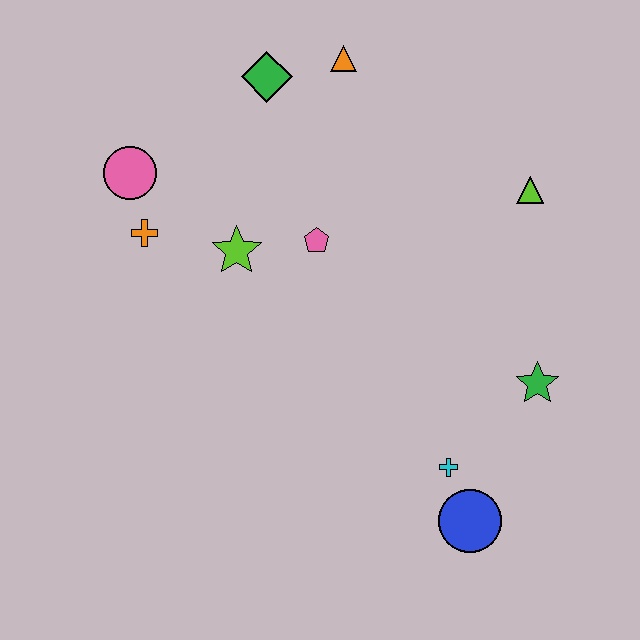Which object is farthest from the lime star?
The blue circle is farthest from the lime star.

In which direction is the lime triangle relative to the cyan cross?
The lime triangle is above the cyan cross.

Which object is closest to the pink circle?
The orange cross is closest to the pink circle.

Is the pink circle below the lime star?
No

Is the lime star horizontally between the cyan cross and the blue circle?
No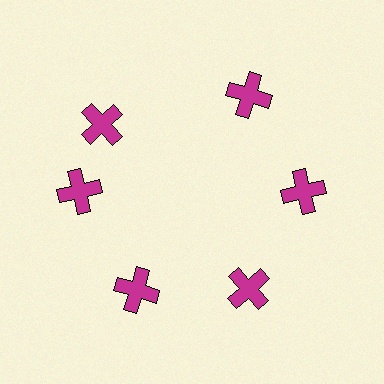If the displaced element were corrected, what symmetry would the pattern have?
It would have 6-fold rotational symmetry — the pattern would map onto itself every 60 degrees.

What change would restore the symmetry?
The symmetry would be restored by rotating it back into even spacing with its neighbors so that all 6 crosses sit at equal angles and equal distance from the center.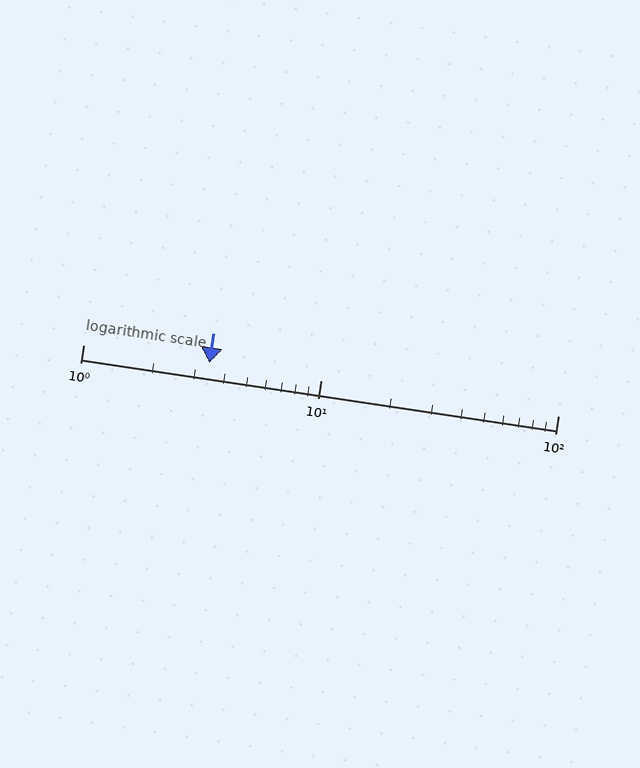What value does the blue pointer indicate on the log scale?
The pointer indicates approximately 3.4.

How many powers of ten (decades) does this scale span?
The scale spans 2 decades, from 1 to 100.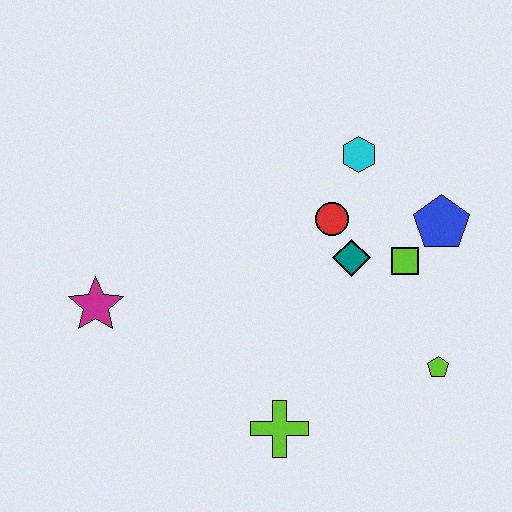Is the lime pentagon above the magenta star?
No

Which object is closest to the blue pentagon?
The lime square is closest to the blue pentagon.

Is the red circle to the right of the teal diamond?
No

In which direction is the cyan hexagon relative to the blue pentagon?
The cyan hexagon is to the left of the blue pentagon.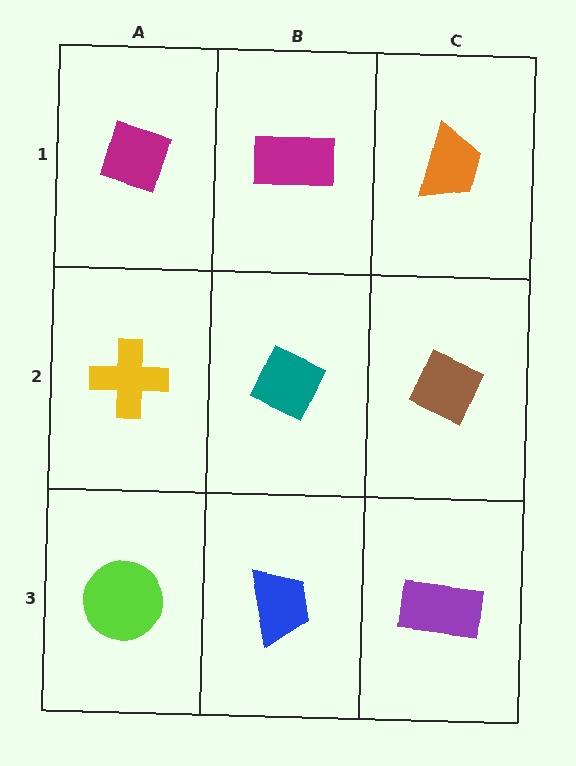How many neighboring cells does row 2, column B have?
4.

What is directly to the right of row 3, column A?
A blue trapezoid.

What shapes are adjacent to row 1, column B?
A teal diamond (row 2, column B), a magenta diamond (row 1, column A), an orange trapezoid (row 1, column C).